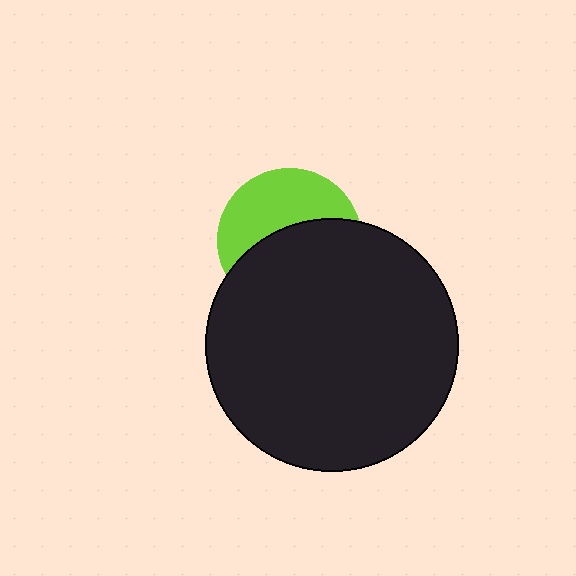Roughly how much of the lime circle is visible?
A small part of it is visible (roughly 44%).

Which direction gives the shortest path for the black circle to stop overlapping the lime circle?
Moving down gives the shortest separation.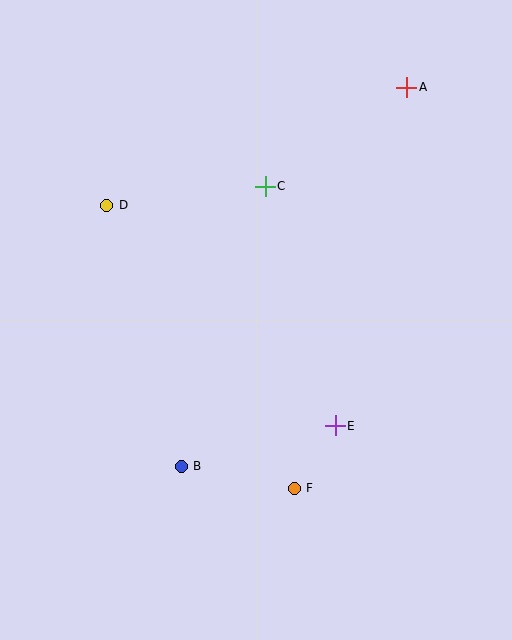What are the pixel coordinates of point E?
Point E is at (335, 426).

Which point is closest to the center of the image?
Point E at (335, 426) is closest to the center.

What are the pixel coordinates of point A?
Point A is at (407, 87).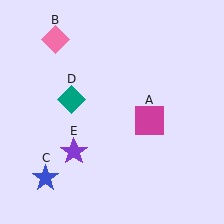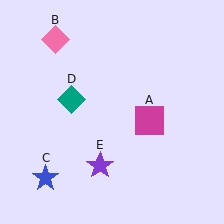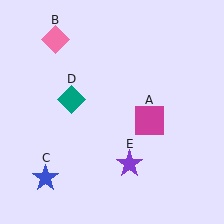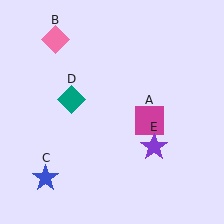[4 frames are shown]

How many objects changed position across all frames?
1 object changed position: purple star (object E).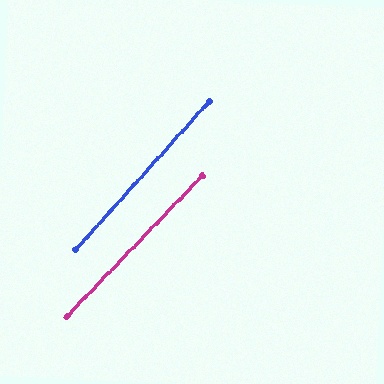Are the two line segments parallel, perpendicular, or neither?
Parallel — their directions differ by only 1.9°.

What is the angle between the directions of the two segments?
Approximately 2 degrees.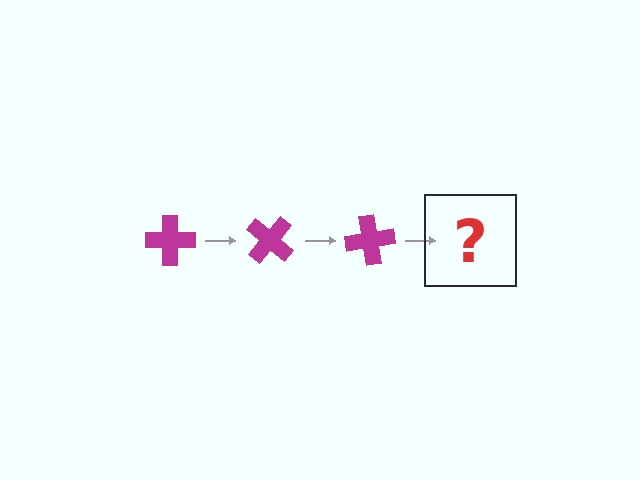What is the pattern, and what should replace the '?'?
The pattern is that the cross rotates 40 degrees each step. The '?' should be a magenta cross rotated 120 degrees.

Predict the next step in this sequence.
The next step is a magenta cross rotated 120 degrees.